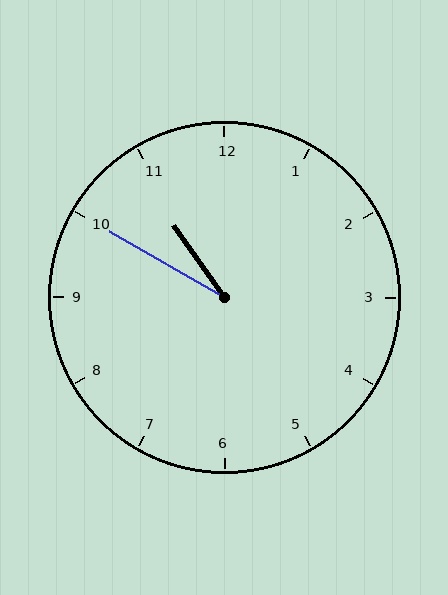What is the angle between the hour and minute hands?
Approximately 25 degrees.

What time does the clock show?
10:50.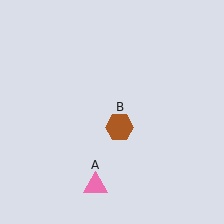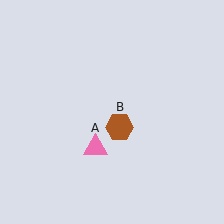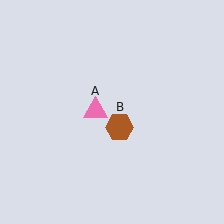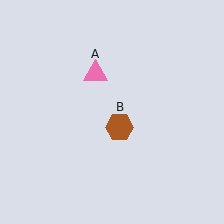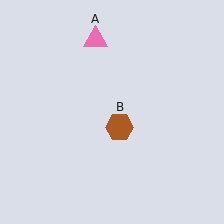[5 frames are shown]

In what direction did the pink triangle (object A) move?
The pink triangle (object A) moved up.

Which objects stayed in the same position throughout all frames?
Brown hexagon (object B) remained stationary.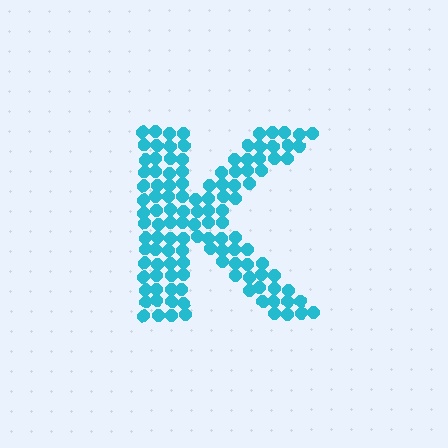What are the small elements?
The small elements are circles.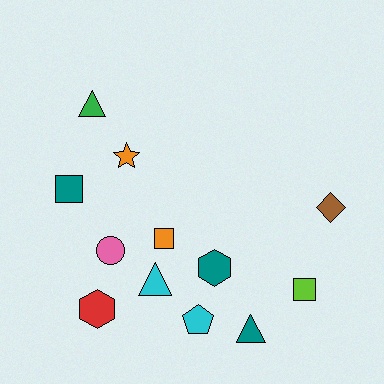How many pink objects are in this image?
There is 1 pink object.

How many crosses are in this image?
There are no crosses.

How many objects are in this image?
There are 12 objects.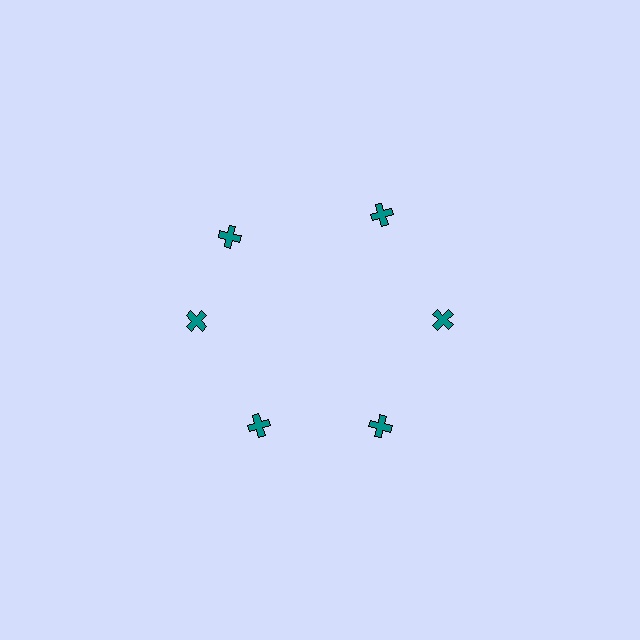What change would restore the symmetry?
The symmetry would be restored by rotating it back into even spacing with its neighbors so that all 6 crosses sit at equal angles and equal distance from the center.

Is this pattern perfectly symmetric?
No. The 6 teal crosses are arranged in a ring, but one element near the 11 o'clock position is rotated out of alignment along the ring, breaking the 6-fold rotational symmetry.